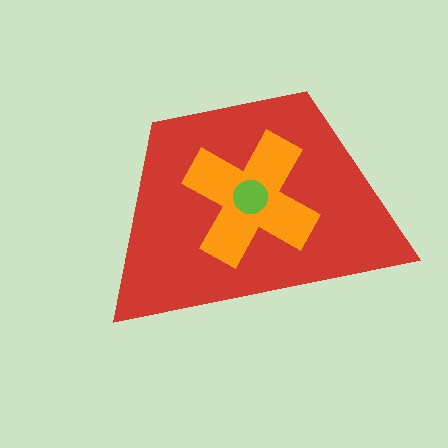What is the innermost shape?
The lime circle.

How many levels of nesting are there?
3.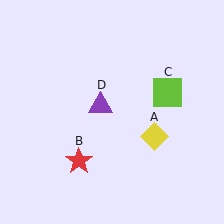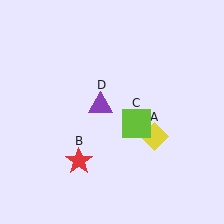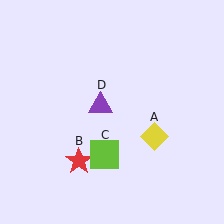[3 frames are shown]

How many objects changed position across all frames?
1 object changed position: lime square (object C).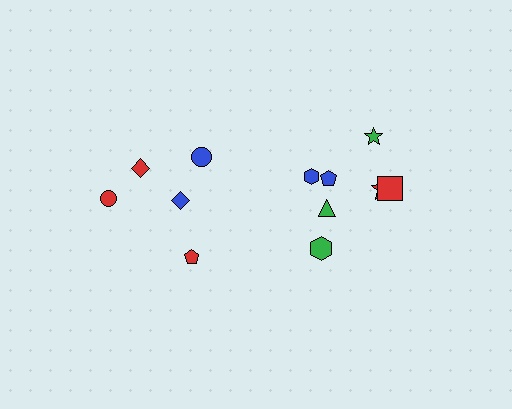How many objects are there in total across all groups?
There are 12 objects.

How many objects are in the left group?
There are 5 objects.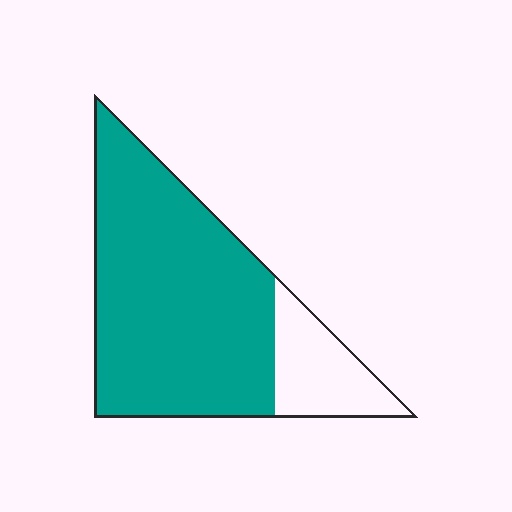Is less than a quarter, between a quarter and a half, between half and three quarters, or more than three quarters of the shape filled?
More than three quarters.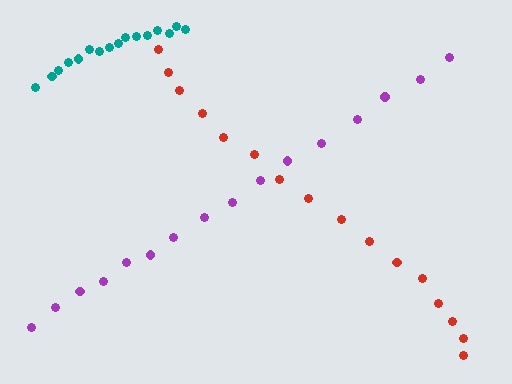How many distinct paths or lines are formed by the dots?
There are 3 distinct paths.